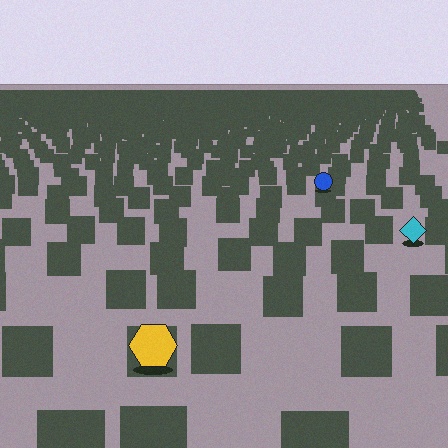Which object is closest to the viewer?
The yellow hexagon is closest. The texture marks near it are larger and more spread out.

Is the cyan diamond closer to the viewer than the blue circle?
Yes. The cyan diamond is closer — you can tell from the texture gradient: the ground texture is coarser near it.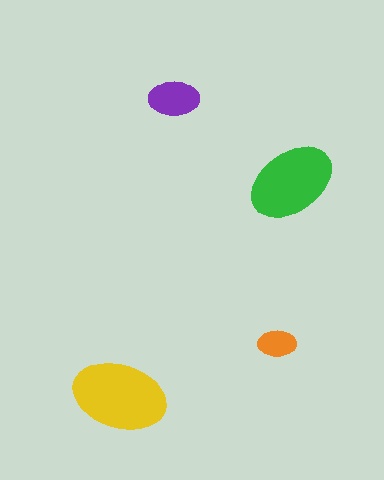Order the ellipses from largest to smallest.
the yellow one, the green one, the purple one, the orange one.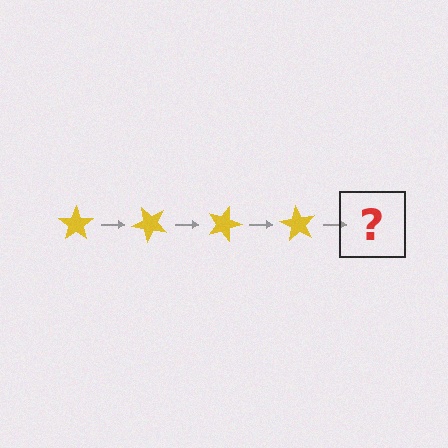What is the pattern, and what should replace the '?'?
The pattern is that the star rotates 45 degrees each step. The '?' should be a yellow star rotated 180 degrees.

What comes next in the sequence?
The next element should be a yellow star rotated 180 degrees.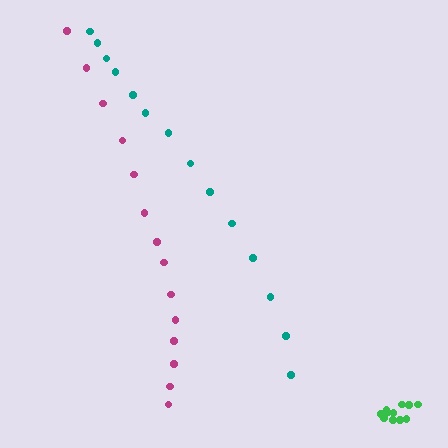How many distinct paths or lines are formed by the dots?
There are 3 distinct paths.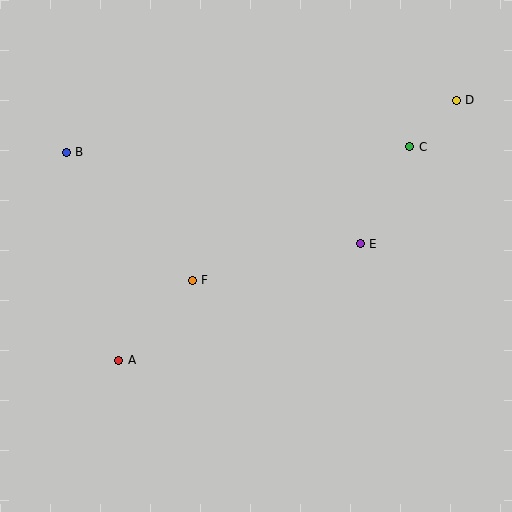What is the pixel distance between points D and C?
The distance between D and C is 66 pixels.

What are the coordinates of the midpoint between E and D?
The midpoint between E and D is at (408, 172).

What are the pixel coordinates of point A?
Point A is at (119, 360).